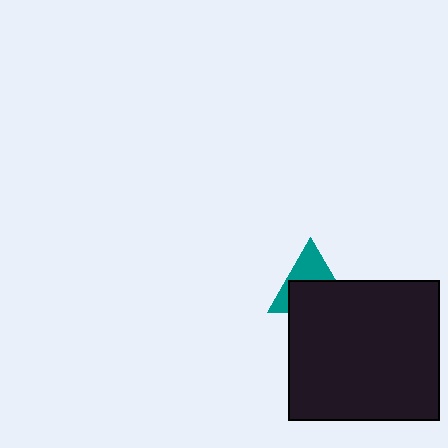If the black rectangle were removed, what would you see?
You would see the complete teal triangle.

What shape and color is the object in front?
The object in front is a black rectangle.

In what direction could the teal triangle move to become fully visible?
The teal triangle could move up. That would shift it out from behind the black rectangle entirely.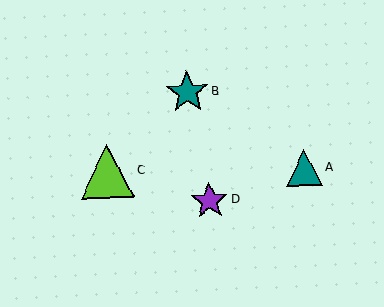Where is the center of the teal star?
The center of the teal star is at (187, 92).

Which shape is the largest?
The lime triangle (labeled C) is the largest.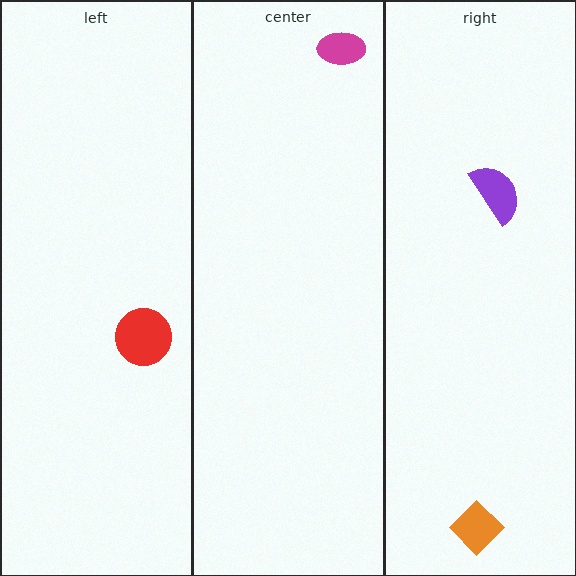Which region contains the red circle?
The left region.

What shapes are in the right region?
The orange diamond, the purple semicircle.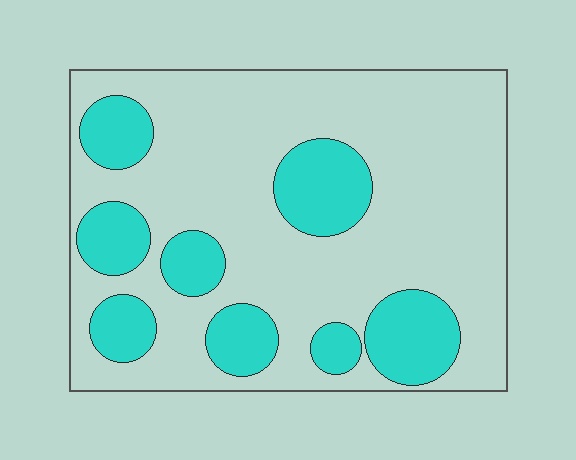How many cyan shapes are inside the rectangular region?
8.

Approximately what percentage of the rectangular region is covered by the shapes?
Approximately 25%.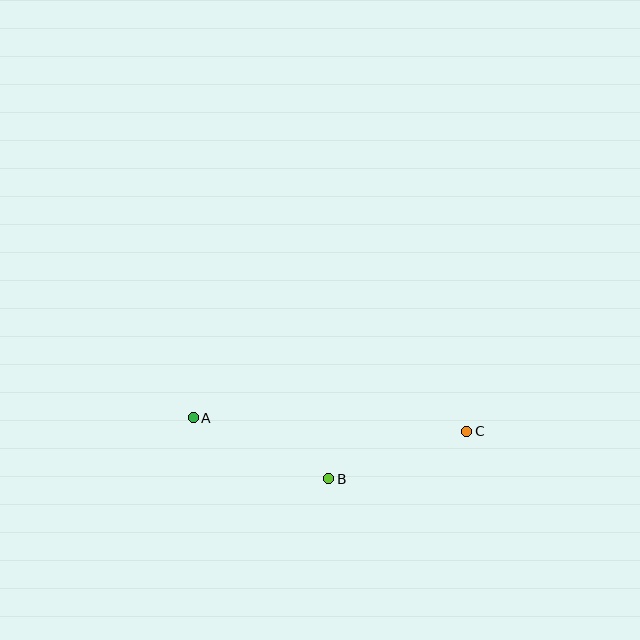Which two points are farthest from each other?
Points A and C are farthest from each other.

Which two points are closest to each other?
Points B and C are closest to each other.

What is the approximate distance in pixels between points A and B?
The distance between A and B is approximately 149 pixels.